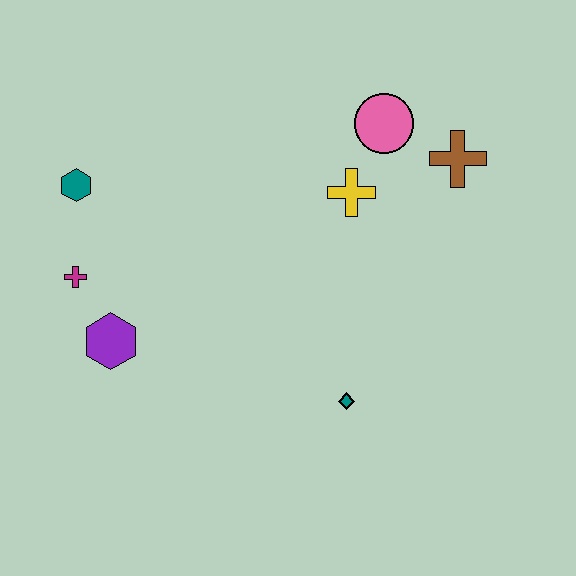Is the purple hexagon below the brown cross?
Yes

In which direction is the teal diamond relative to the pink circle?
The teal diamond is below the pink circle.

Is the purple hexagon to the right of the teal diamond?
No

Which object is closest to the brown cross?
The pink circle is closest to the brown cross.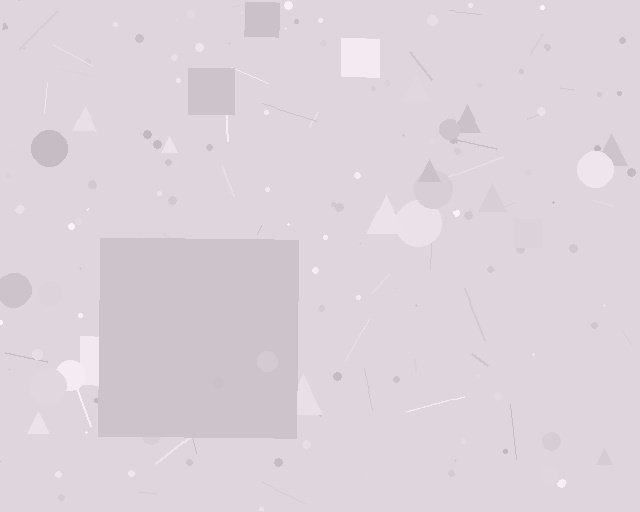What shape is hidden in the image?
A square is hidden in the image.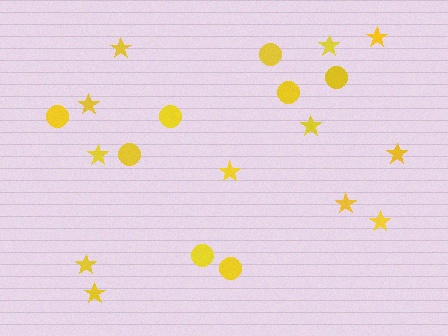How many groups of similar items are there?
There are 2 groups: one group of stars (12) and one group of circles (8).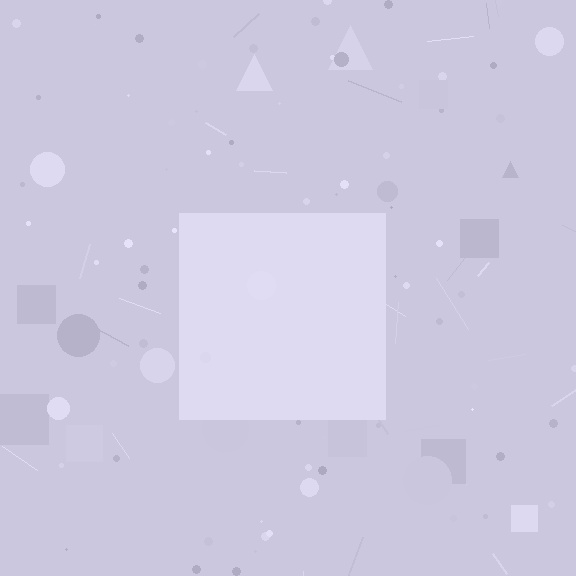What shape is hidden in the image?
A square is hidden in the image.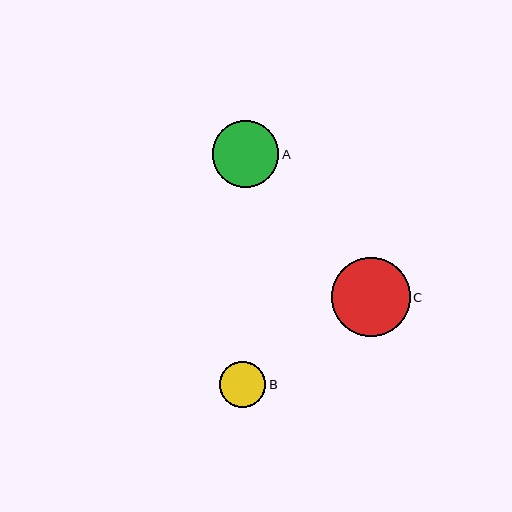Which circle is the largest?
Circle C is the largest with a size of approximately 79 pixels.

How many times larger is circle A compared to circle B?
Circle A is approximately 1.5 times the size of circle B.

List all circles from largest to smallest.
From largest to smallest: C, A, B.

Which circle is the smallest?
Circle B is the smallest with a size of approximately 46 pixels.